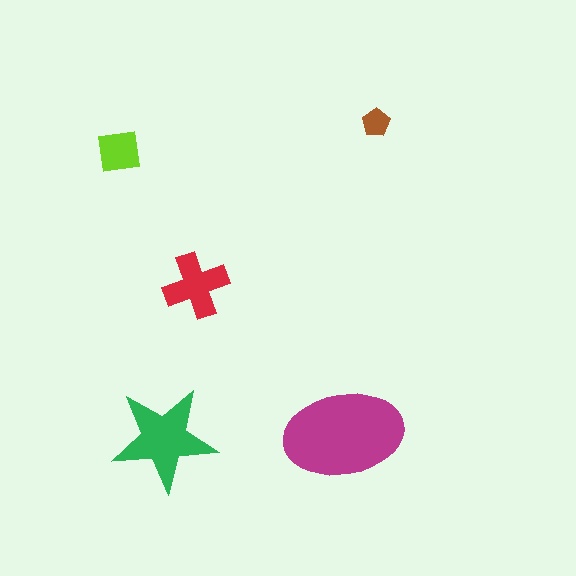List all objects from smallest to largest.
The brown pentagon, the lime square, the red cross, the green star, the magenta ellipse.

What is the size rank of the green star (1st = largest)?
2nd.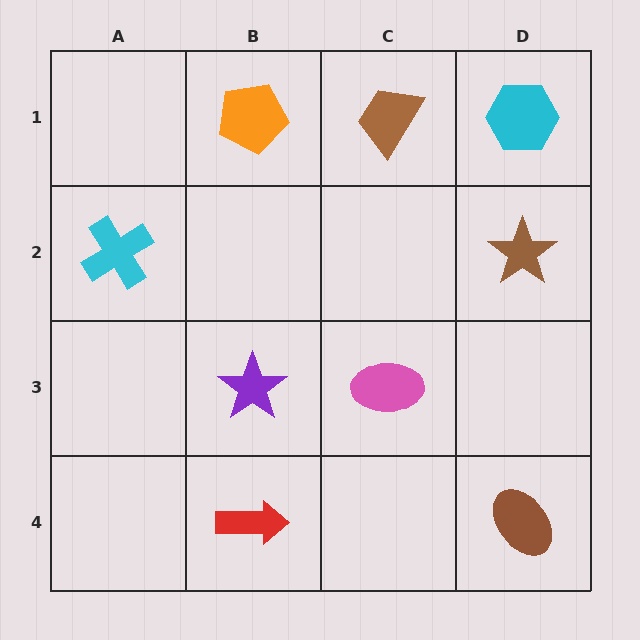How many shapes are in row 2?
2 shapes.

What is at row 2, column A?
A cyan cross.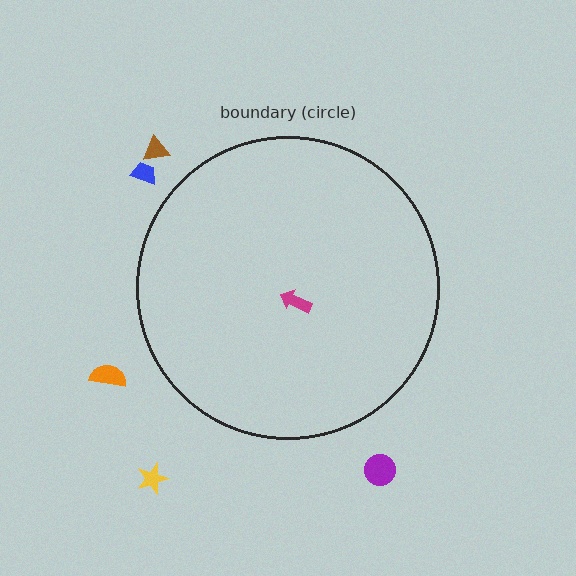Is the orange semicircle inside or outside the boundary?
Outside.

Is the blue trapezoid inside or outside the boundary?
Outside.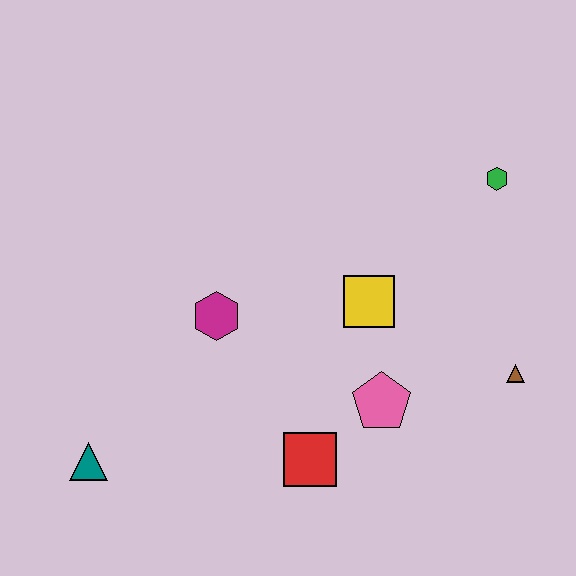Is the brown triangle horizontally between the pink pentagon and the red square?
No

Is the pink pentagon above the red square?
Yes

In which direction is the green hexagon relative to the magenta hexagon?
The green hexagon is to the right of the magenta hexagon.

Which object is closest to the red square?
The pink pentagon is closest to the red square.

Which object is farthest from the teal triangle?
The green hexagon is farthest from the teal triangle.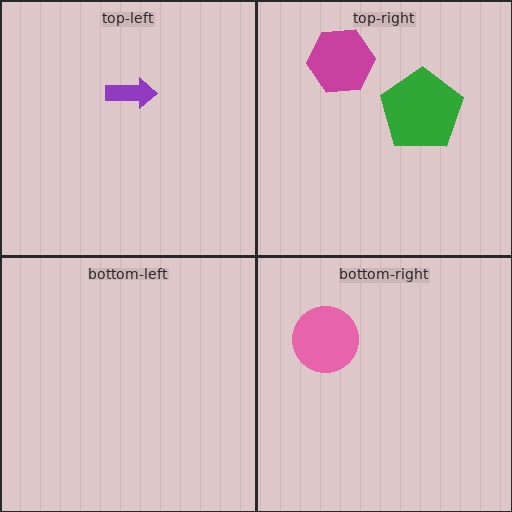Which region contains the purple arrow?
The top-left region.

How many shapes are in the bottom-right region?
1.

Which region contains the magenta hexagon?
The top-right region.